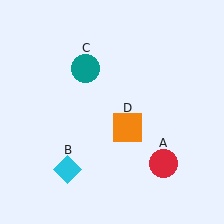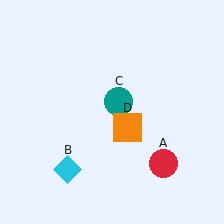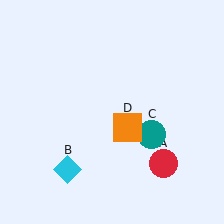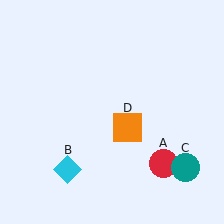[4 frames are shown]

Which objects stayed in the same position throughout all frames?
Red circle (object A) and cyan diamond (object B) and orange square (object D) remained stationary.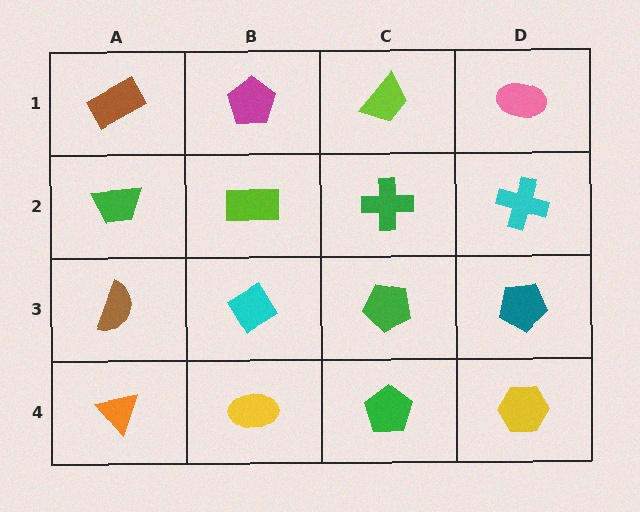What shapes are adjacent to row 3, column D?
A cyan cross (row 2, column D), a yellow hexagon (row 4, column D), a green pentagon (row 3, column C).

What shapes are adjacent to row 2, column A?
A brown rectangle (row 1, column A), a brown semicircle (row 3, column A), a lime rectangle (row 2, column B).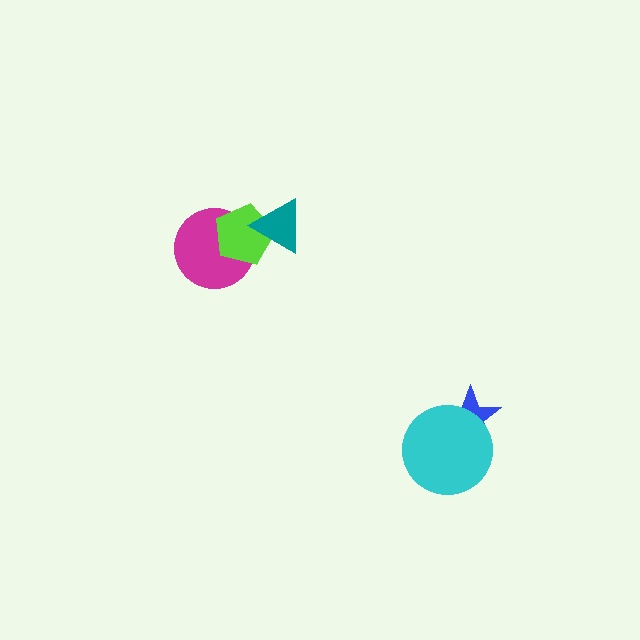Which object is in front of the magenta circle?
The lime pentagon is in front of the magenta circle.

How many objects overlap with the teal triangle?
1 object overlaps with the teal triangle.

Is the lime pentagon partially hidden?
Yes, it is partially covered by another shape.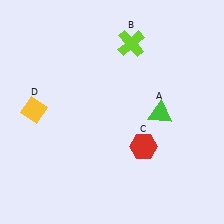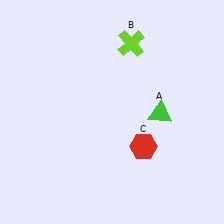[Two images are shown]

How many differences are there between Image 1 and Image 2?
There is 1 difference between the two images.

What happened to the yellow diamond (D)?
The yellow diamond (D) was removed in Image 2. It was in the top-left area of Image 1.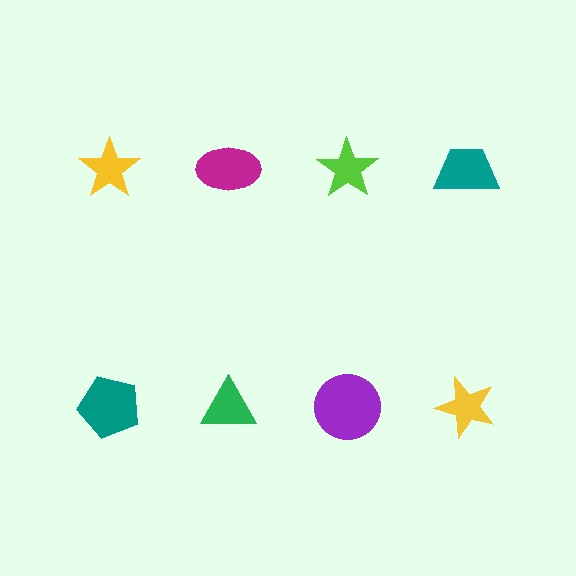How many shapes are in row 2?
4 shapes.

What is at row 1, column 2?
A magenta ellipse.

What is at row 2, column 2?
A green triangle.